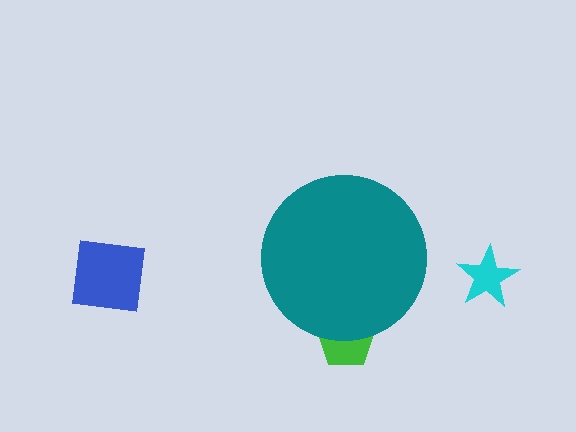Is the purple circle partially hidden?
Yes, the purple circle is partially hidden behind the teal circle.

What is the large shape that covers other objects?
A teal circle.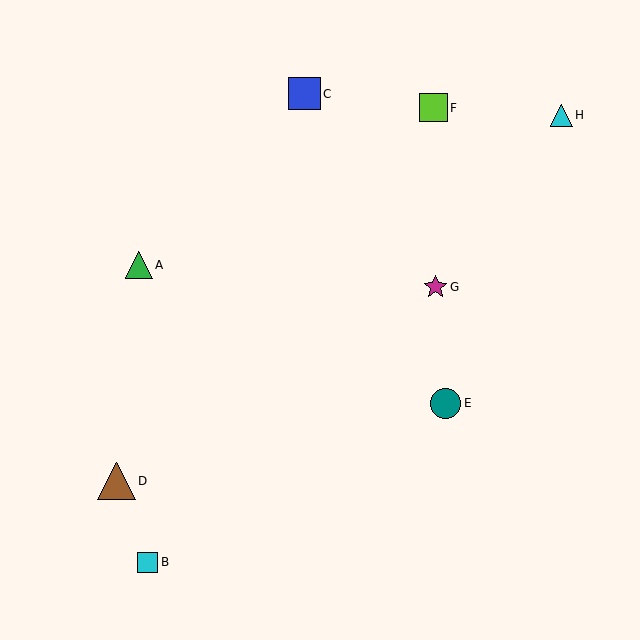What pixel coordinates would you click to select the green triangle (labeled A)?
Click at (139, 265) to select the green triangle A.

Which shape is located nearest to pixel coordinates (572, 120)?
The cyan triangle (labeled H) at (562, 115) is nearest to that location.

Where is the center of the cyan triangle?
The center of the cyan triangle is at (562, 115).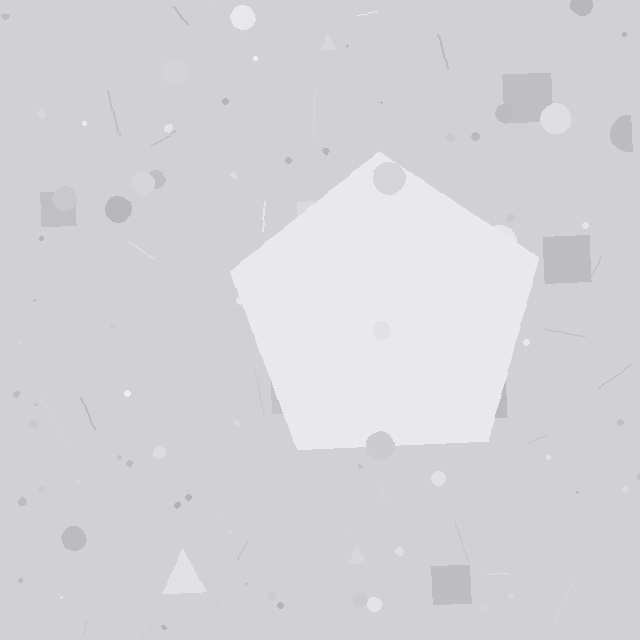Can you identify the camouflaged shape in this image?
The camouflaged shape is a pentagon.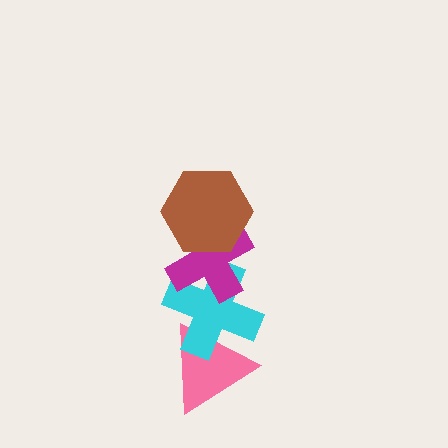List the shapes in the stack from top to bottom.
From top to bottom: the brown hexagon, the magenta cross, the cyan cross, the pink triangle.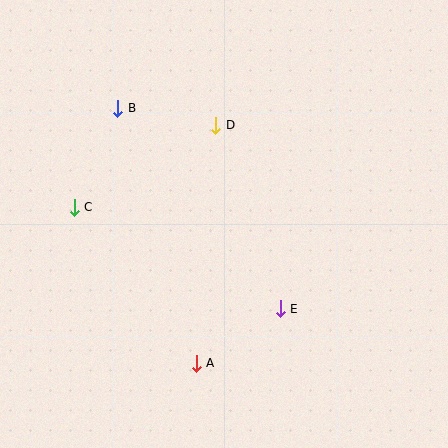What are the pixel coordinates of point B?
Point B is at (118, 108).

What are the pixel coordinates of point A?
Point A is at (196, 363).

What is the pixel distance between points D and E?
The distance between D and E is 194 pixels.